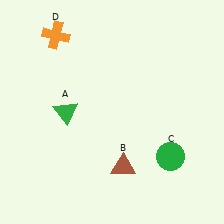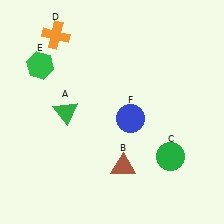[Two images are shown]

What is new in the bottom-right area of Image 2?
A blue circle (F) was added in the bottom-right area of Image 2.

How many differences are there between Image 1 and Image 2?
There are 2 differences between the two images.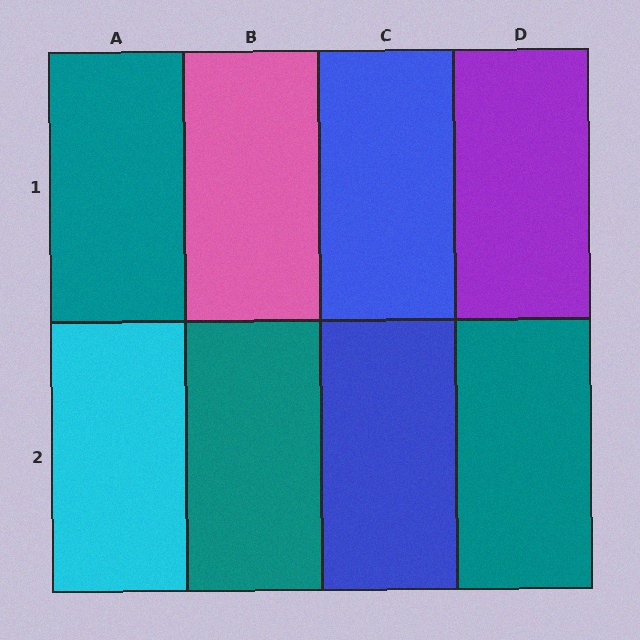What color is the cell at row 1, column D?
Purple.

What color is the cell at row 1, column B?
Pink.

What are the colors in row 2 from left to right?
Cyan, teal, blue, teal.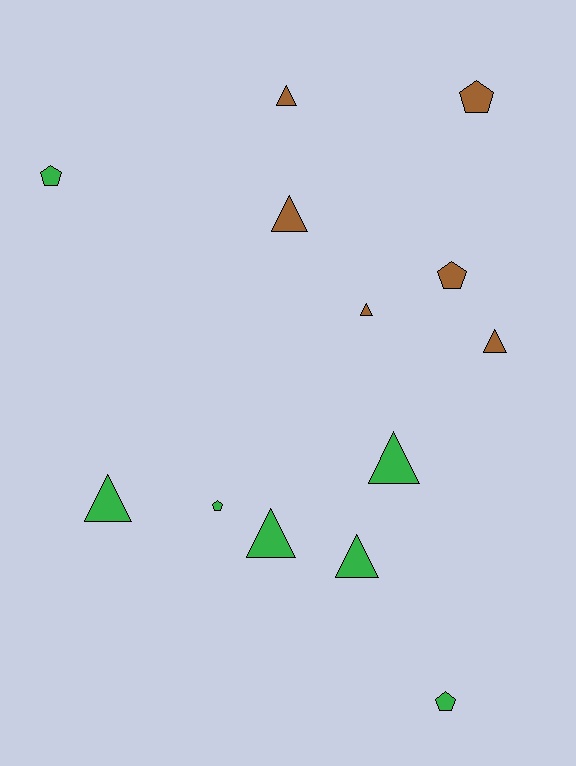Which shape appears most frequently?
Triangle, with 8 objects.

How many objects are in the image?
There are 13 objects.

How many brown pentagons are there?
There are 2 brown pentagons.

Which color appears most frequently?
Green, with 7 objects.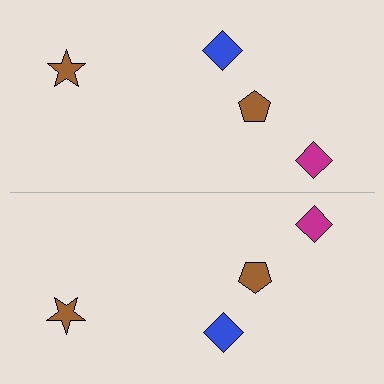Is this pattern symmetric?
Yes, this pattern has bilateral (reflection) symmetry.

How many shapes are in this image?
There are 8 shapes in this image.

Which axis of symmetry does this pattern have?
The pattern has a horizontal axis of symmetry running through the center of the image.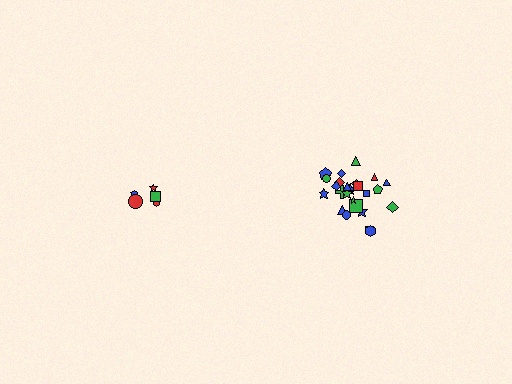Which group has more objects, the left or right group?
The right group.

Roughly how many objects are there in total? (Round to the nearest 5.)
Roughly 30 objects in total.